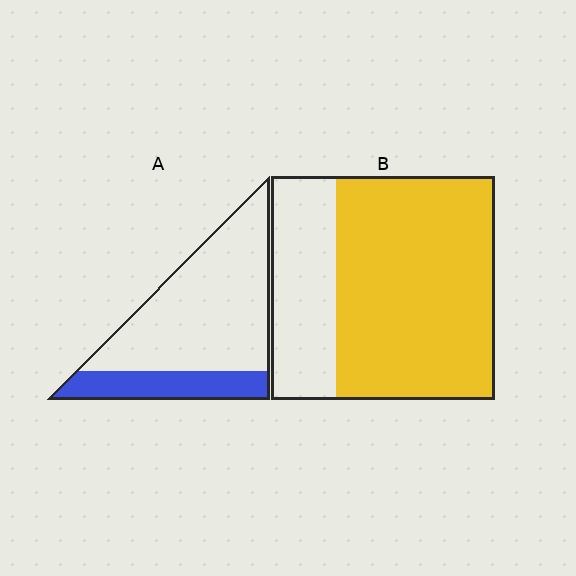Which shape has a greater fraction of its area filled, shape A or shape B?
Shape B.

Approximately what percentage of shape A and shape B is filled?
A is approximately 25% and B is approximately 70%.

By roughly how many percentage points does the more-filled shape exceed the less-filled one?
By roughly 45 percentage points (B over A).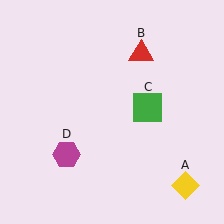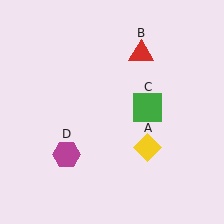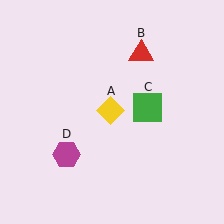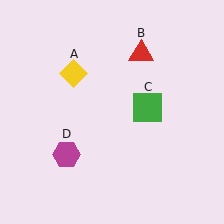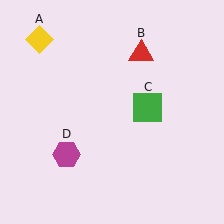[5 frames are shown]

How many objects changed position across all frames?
1 object changed position: yellow diamond (object A).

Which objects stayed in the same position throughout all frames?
Red triangle (object B) and green square (object C) and magenta hexagon (object D) remained stationary.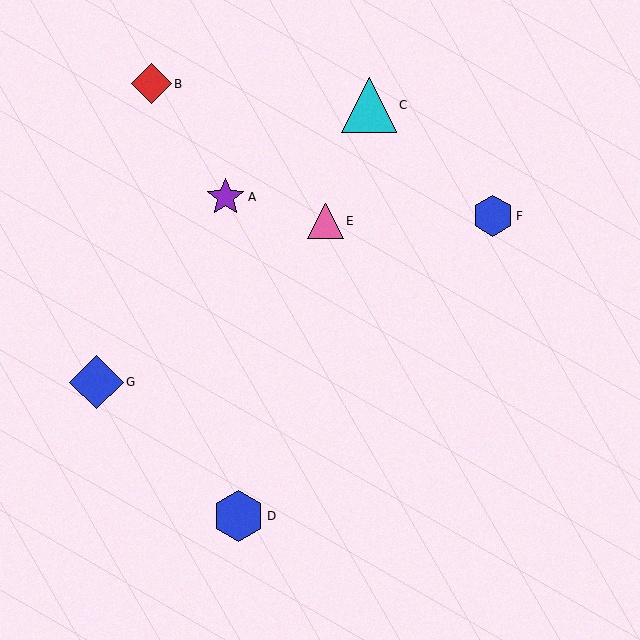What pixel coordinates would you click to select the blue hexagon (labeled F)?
Click at (493, 216) to select the blue hexagon F.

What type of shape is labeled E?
Shape E is a pink triangle.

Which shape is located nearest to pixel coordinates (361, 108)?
The cyan triangle (labeled C) at (369, 105) is nearest to that location.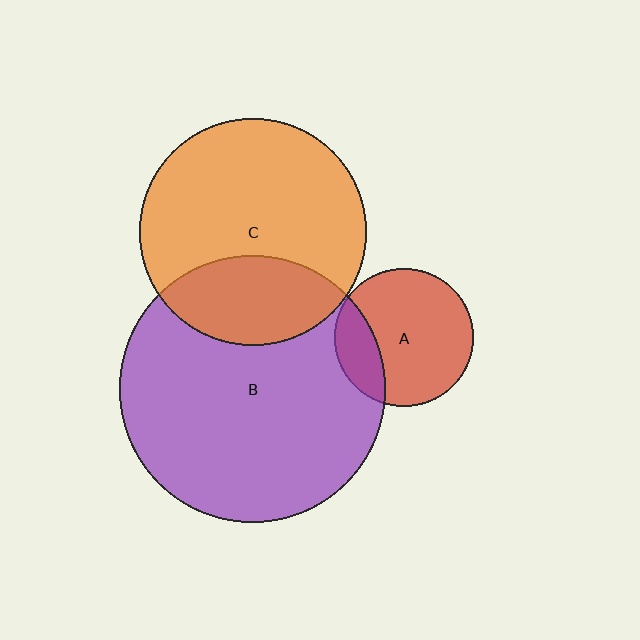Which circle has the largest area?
Circle B (purple).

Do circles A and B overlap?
Yes.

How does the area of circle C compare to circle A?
Approximately 2.7 times.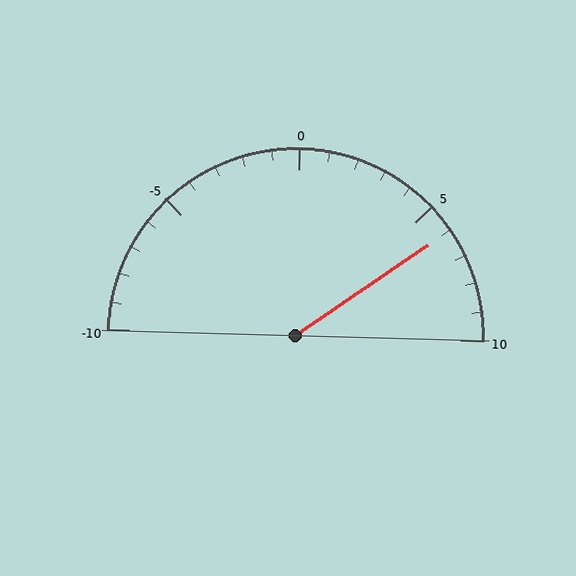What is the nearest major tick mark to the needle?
The nearest major tick mark is 5.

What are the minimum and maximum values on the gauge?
The gauge ranges from -10 to 10.